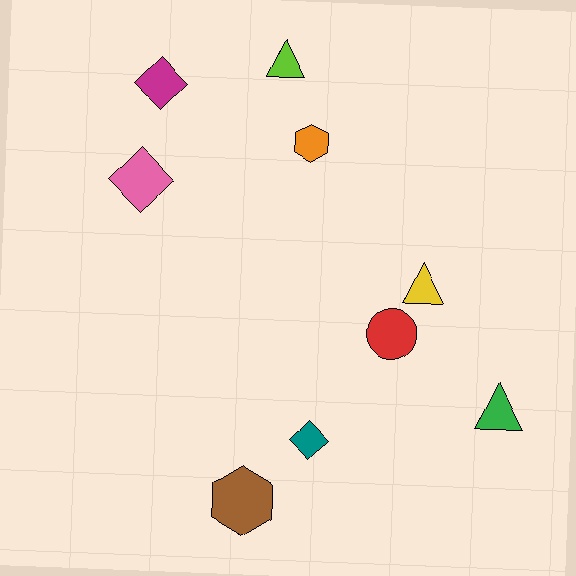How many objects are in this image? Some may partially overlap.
There are 9 objects.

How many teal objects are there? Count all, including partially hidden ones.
There is 1 teal object.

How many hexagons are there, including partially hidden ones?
There are 2 hexagons.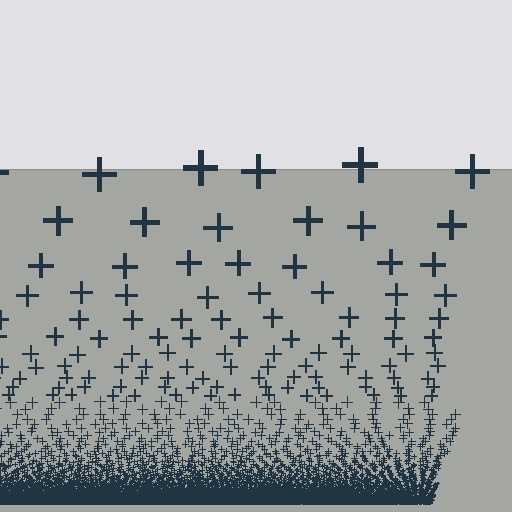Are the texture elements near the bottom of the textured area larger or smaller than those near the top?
Smaller. The gradient is inverted — elements near the bottom are smaller and denser.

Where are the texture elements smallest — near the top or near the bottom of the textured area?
Near the bottom.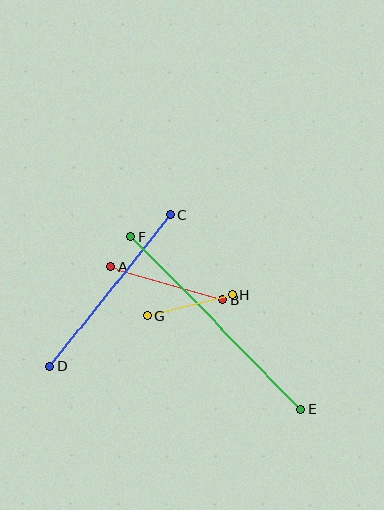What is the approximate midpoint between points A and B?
The midpoint is at approximately (167, 283) pixels.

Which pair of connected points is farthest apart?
Points E and F are farthest apart.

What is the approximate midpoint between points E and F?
The midpoint is at approximately (216, 323) pixels.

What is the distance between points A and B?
The distance is approximately 117 pixels.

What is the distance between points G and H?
The distance is approximately 87 pixels.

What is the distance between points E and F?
The distance is approximately 242 pixels.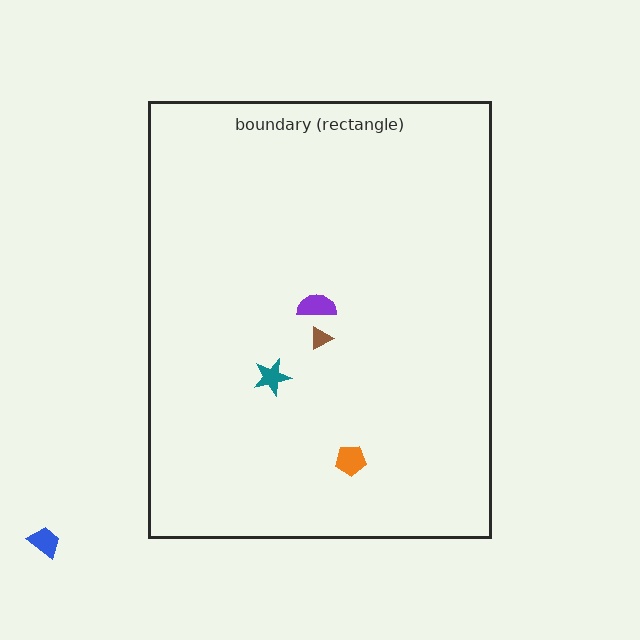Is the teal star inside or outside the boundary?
Inside.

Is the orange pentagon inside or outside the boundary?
Inside.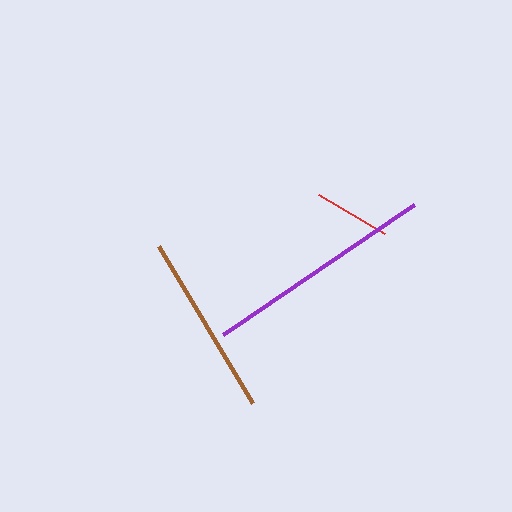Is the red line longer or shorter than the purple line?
The purple line is longer than the red line.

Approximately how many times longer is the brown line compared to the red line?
The brown line is approximately 2.4 times the length of the red line.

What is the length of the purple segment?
The purple segment is approximately 231 pixels long.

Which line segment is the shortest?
The red line is the shortest at approximately 76 pixels.